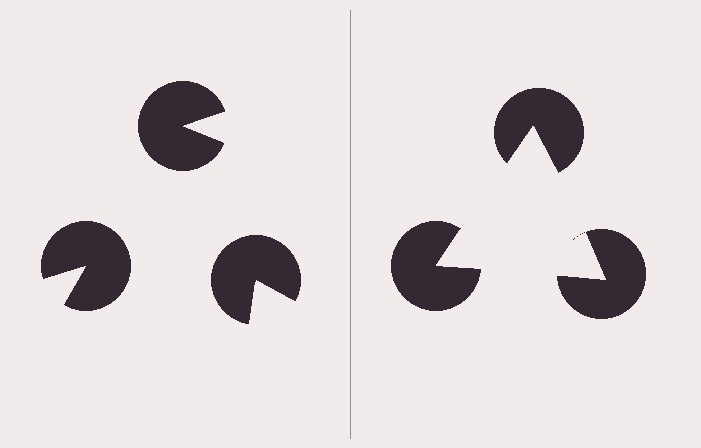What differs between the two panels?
The pac-man discs are positioned identically on both sides; only the wedge orientations differ. On the right they align to a triangle; on the left they are misaligned.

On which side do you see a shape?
An illusory triangle appears on the right side. On the left side the wedge cuts are rotated, so no coherent shape forms.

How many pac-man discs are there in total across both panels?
6 — 3 on each side.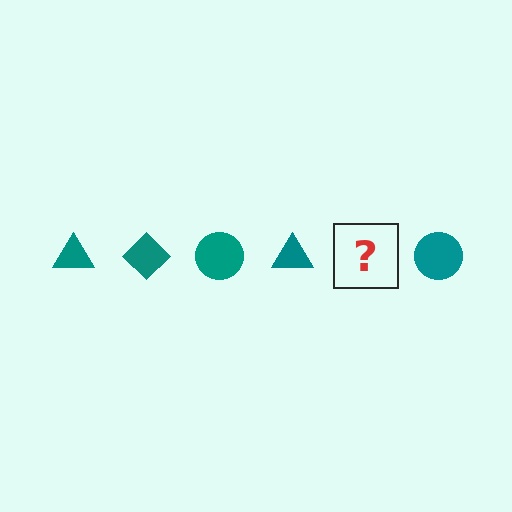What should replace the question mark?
The question mark should be replaced with a teal diamond.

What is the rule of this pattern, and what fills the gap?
The rule is that the pattern cycles through triangle, diamond, circle shapes in teal. The gap should be filled with a teal diamond.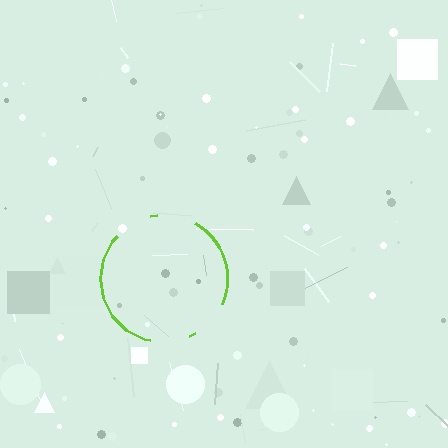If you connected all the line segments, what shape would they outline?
They would outline a circle.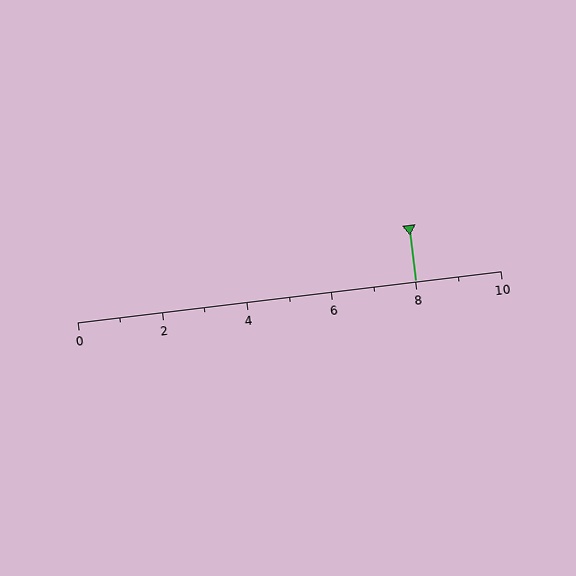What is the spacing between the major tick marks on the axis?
The major ticks are spaced 2 apart.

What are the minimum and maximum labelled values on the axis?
The axis runs from 0 to 10.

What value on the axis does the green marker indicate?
The marker indicates approximately 8.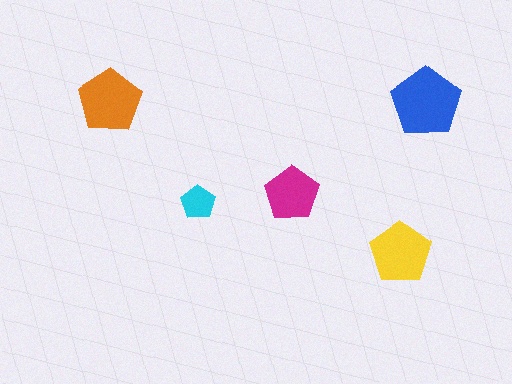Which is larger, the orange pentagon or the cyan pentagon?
The orange one.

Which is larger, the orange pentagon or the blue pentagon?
The blue one.